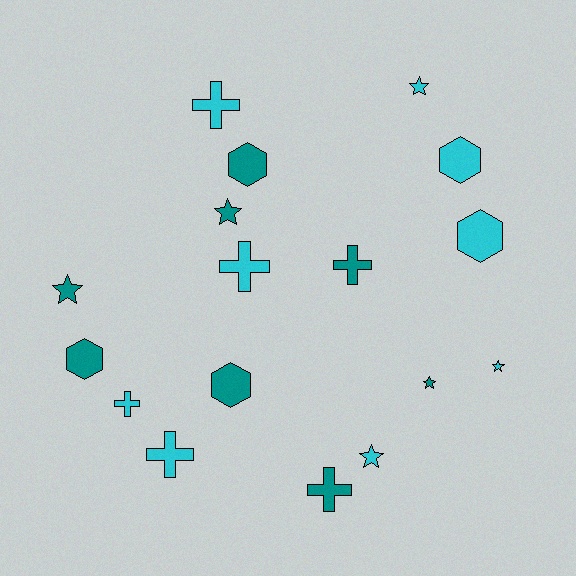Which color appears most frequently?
Cyan, with 9 objects.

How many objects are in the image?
There are 17 objects.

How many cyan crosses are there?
There are 4 cyan crosses.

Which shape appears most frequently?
Cross, with 6 objects.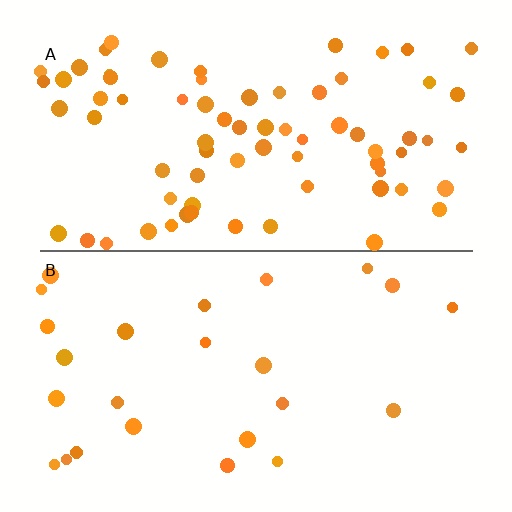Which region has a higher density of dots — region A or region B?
A (the top).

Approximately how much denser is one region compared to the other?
Approximately 3.0× — region A over region B.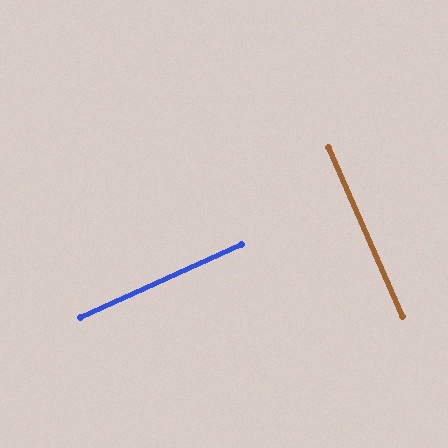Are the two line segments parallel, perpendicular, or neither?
Perpendicular — they meet at approximately 89°.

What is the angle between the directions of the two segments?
Approximately 89 degrees.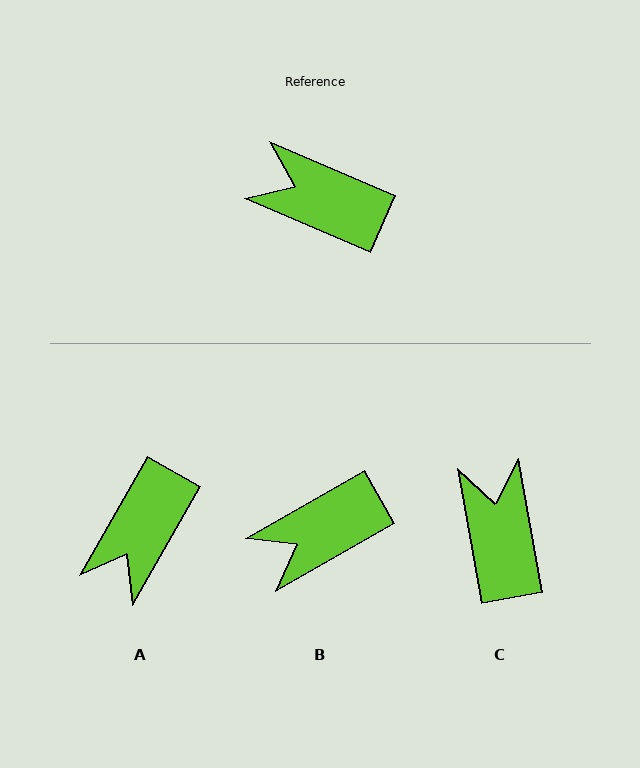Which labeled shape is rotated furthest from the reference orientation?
A, about 83 degrees away.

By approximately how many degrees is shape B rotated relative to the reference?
Approximately 53 degrees counter-clockwise.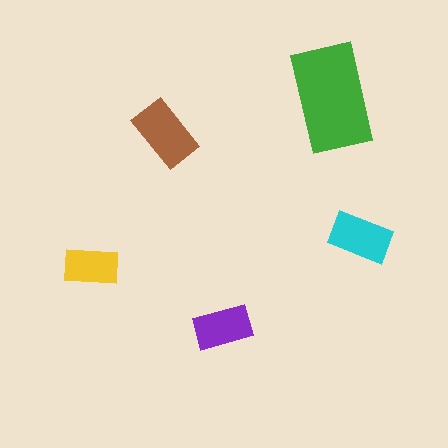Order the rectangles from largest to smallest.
the green one, the brown one, the cyan one, the purple one, the yellow one.